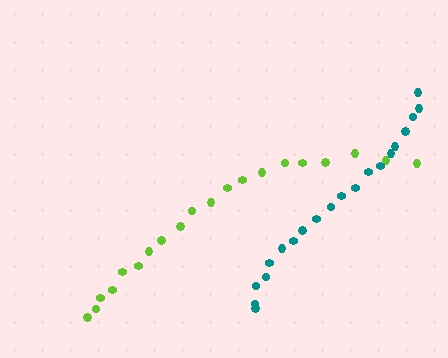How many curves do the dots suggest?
There are 2 distinct paths.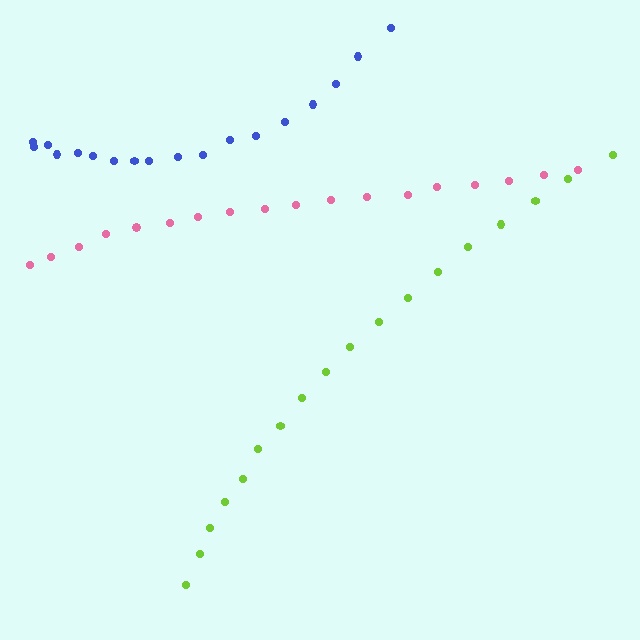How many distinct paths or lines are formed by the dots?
There are 3 distinct paths.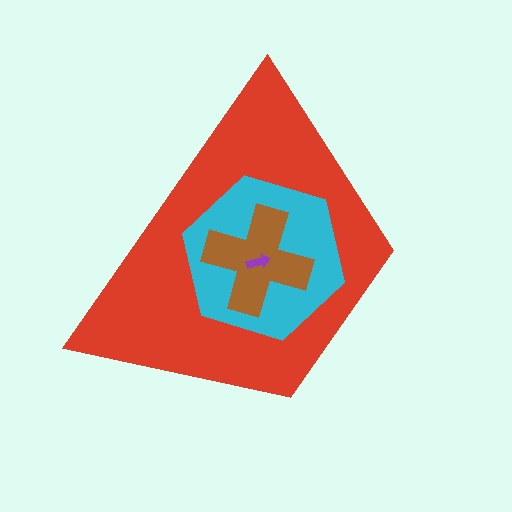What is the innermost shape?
The purple arrow.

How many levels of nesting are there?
4.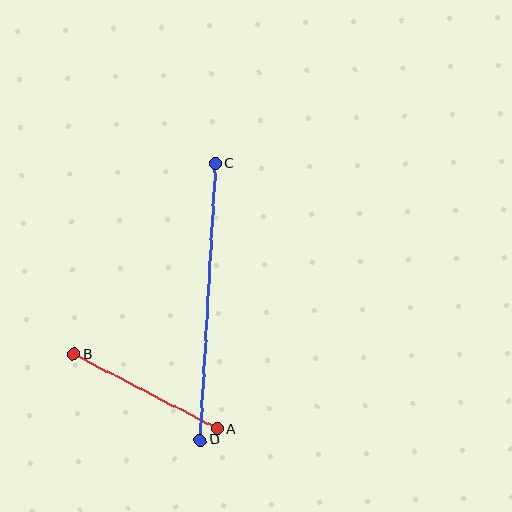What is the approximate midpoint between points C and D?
The midpoint is at approximately (208, 302) pixels.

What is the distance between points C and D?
The distance is approximately 277 pixels.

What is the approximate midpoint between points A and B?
The midpoint is at approximately (146, 392) pixels.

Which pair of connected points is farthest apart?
Points C and D are farthest apart.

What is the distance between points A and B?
The distance is approximately 162 pixels.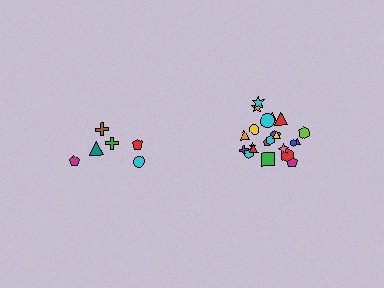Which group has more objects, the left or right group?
The right group.